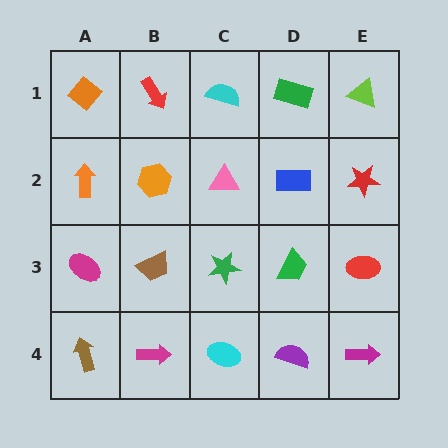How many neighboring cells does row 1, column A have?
2.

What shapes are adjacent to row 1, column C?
A pink triangle (row 2, column C), a red arrow (row 1, column B), a green rectangle (row 1, column D).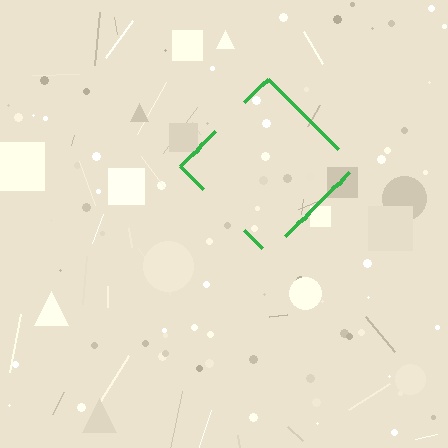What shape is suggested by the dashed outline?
The dashed outline suggests a diamond.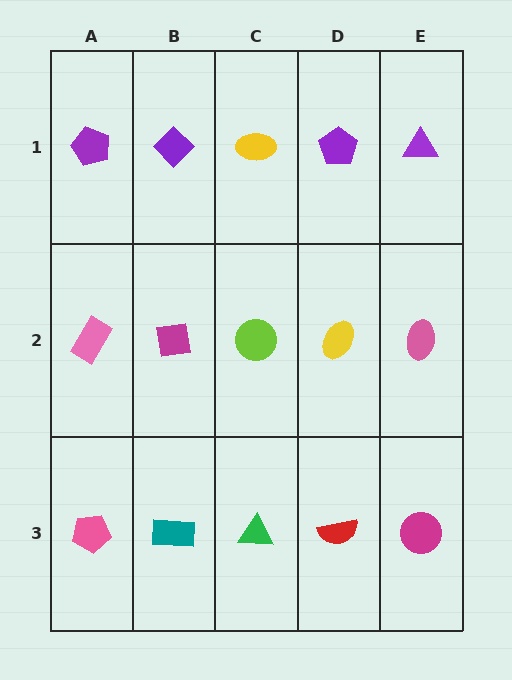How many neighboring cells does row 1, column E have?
2.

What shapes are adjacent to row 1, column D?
A yellow ellipse (row 2, column D), a yellow ellipse (row 1, column C), a purple triangle (row 1, column E).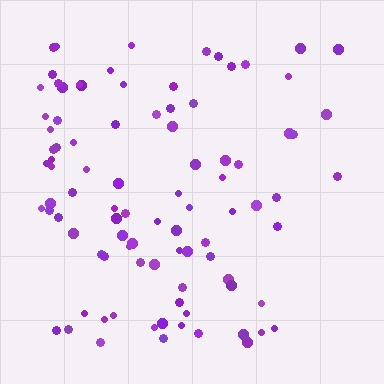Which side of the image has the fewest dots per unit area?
The right.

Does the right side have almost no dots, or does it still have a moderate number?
Still a moderate number, just noticeably fewer than the left.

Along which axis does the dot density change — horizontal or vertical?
Horizontal.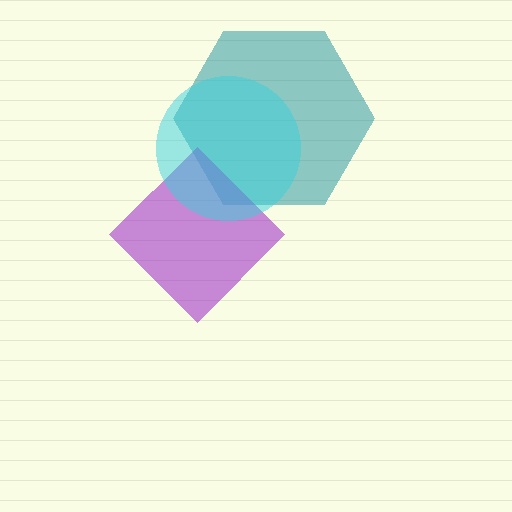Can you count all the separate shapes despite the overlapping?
Yes, there are 3 separate shapes.